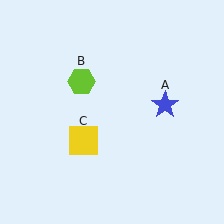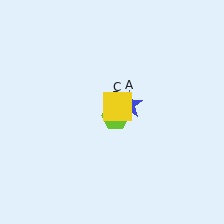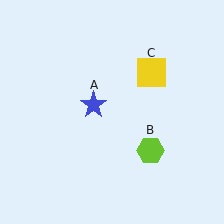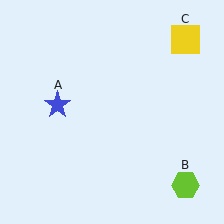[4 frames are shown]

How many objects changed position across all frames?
3 objects changed position: blue star (object A), lime hexagon (object B), yellow square (object C).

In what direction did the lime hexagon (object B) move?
The lime hexagon (object B) moved down and to the right.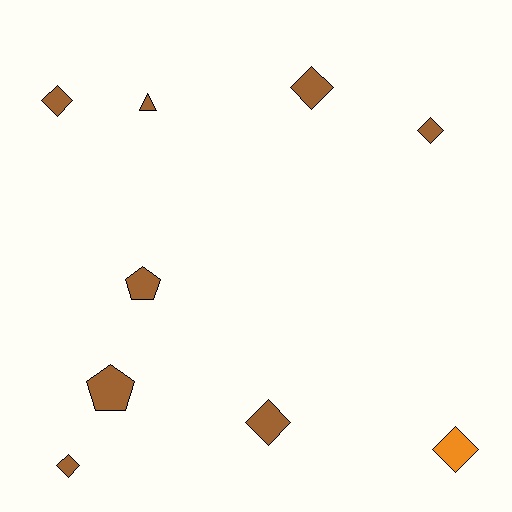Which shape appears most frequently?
Diamond, with 6 objects.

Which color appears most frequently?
Brown, with 8 objects.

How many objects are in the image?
There are 9 objects.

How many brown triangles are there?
There is 1 brown triangle.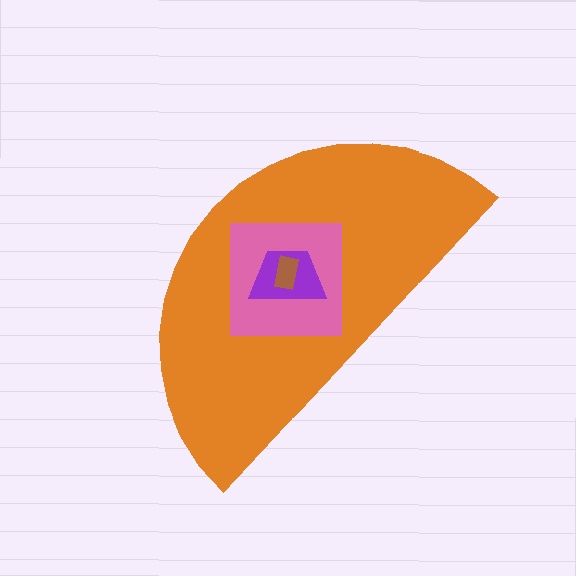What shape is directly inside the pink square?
The purple trapezoid.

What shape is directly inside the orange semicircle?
The pink square.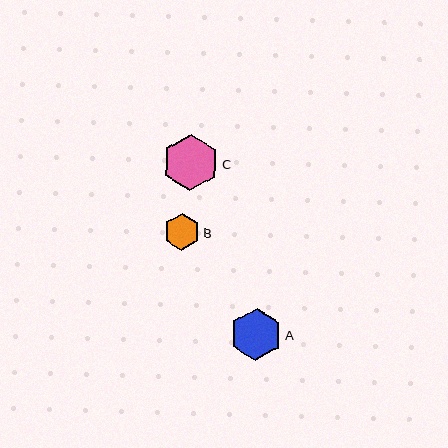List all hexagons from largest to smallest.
From largest to smallest: C, A, B.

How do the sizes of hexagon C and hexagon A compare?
Hexagon C and hexagon A are approximately the same size.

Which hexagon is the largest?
Hexagon C is the largest with a size of approximately 56 pixels.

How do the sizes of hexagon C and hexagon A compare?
Hexagon C and hexagon A are approximately the same size.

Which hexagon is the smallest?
Hexagon B is the smallest with a size of approximately 37 pixels.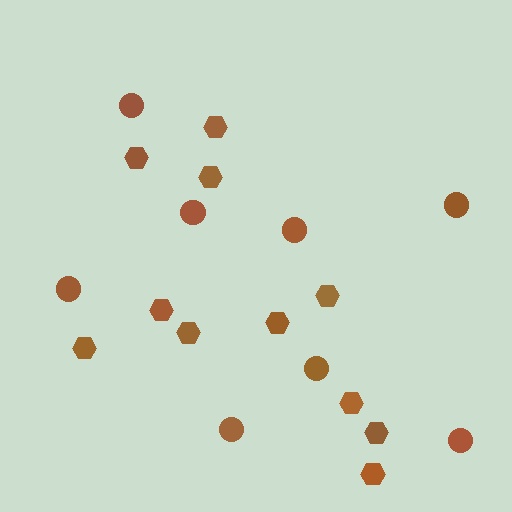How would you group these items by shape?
There are 2 groups: one group of hexagons (11) and one group of circles (8).